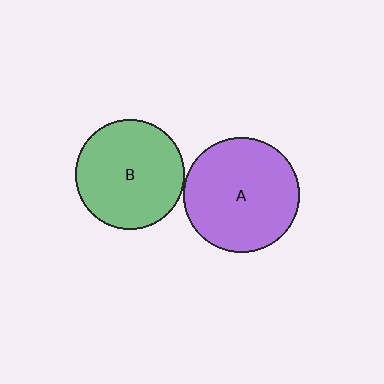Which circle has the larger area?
Circle A (purple).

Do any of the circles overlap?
No, none of the circles overlap.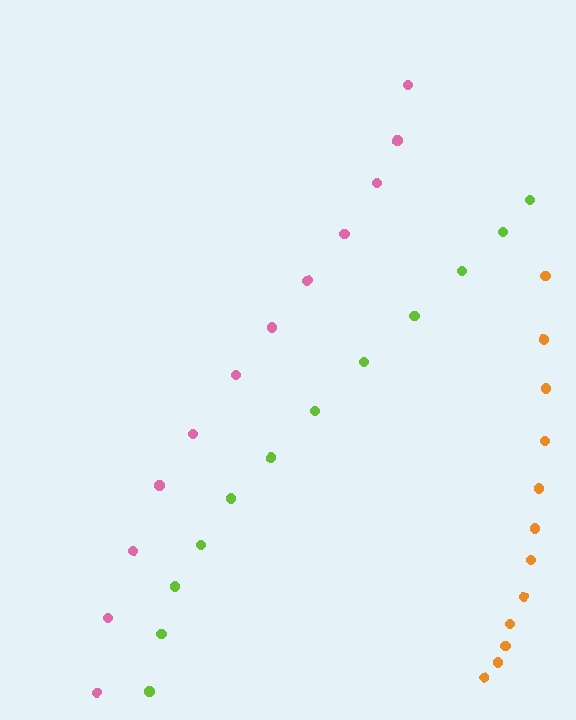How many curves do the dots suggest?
There are 3 distinct paths.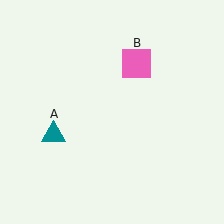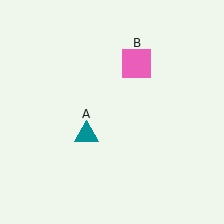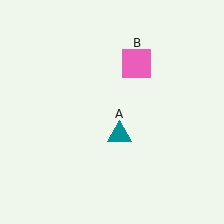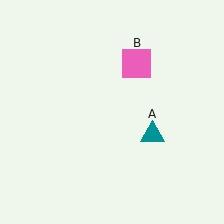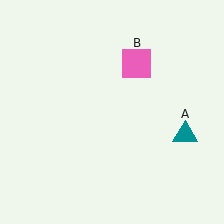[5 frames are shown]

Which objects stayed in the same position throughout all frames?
Pink square (object B) remained stationary.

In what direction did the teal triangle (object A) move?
The teal triangle (object A) moved right.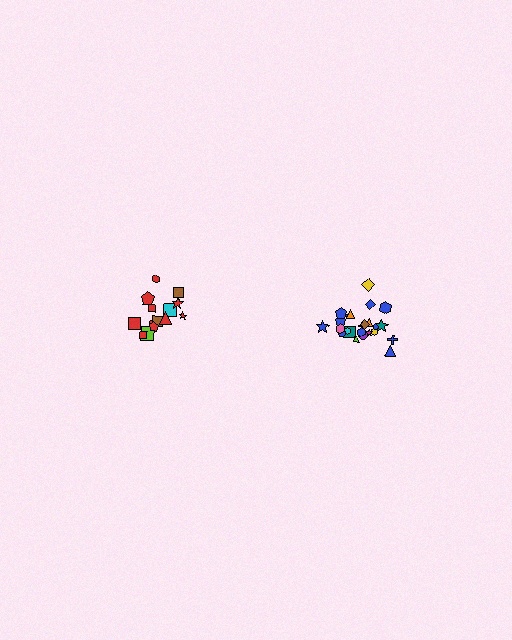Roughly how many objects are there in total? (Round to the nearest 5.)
Roughly 40 objects in total.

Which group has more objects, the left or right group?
The right group.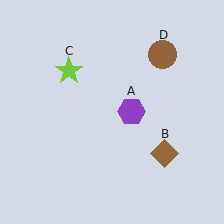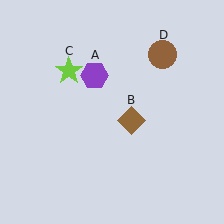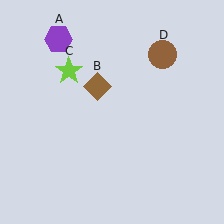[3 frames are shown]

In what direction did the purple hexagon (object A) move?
The purple hexagon (object A) moved up and to the left.